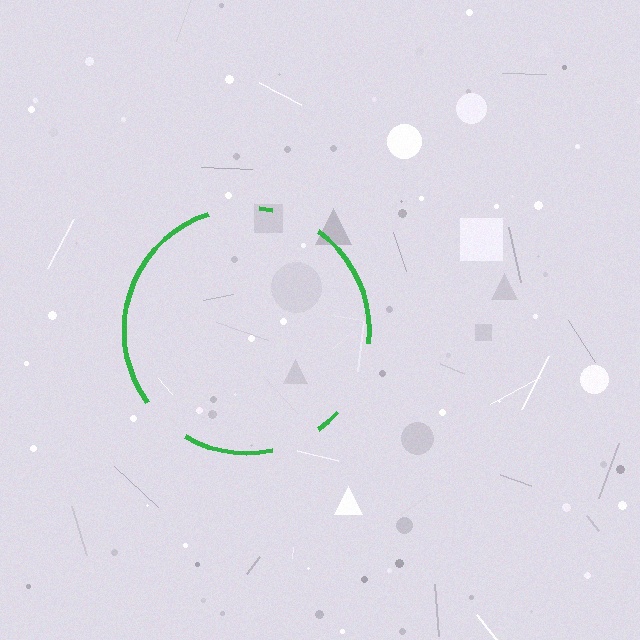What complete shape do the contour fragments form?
The contour fragments form a circle.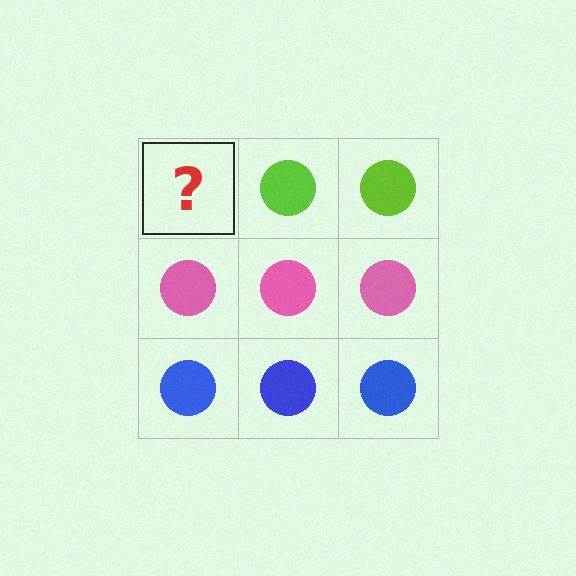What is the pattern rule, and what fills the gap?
The rule is that each row has a consistent color. The gap should be filled with a lime circle.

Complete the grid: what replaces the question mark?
The question mark should be replaced with a lime circle.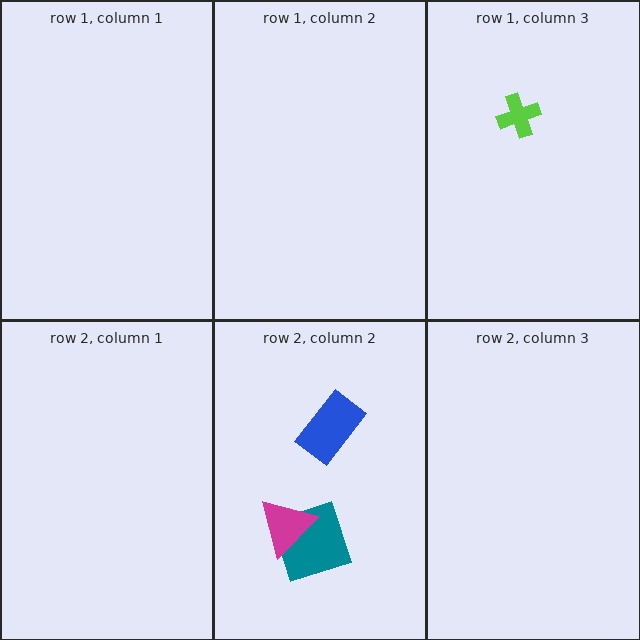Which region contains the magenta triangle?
The row 2, column 2 region.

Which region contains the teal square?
The row 2, column 2 region.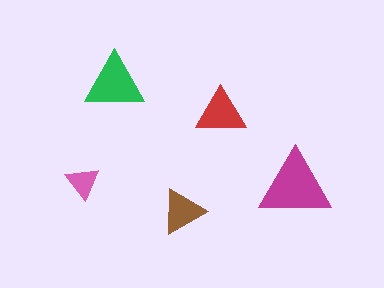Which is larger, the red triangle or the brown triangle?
The red one.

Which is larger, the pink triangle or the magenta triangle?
The magenta one.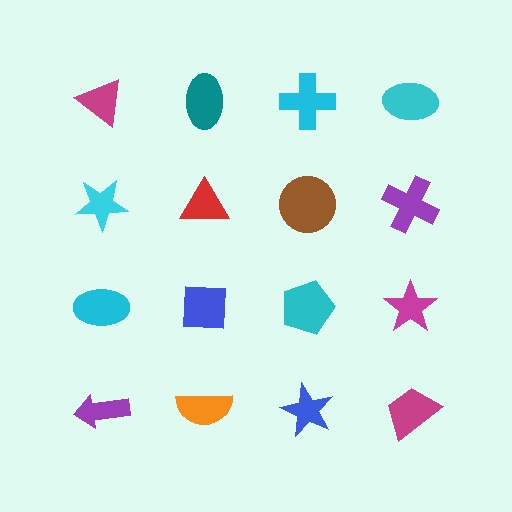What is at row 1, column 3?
A cyan cross.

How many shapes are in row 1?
4 shapes.